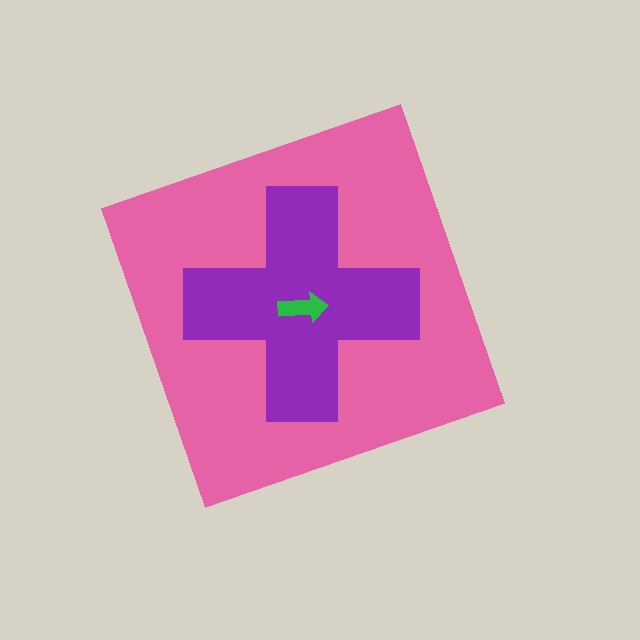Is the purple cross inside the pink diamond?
Yes.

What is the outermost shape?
The pink diamond.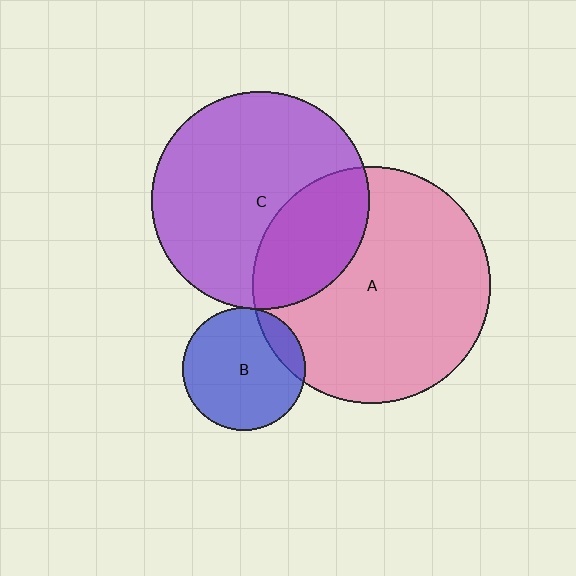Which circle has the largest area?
Circle A (pink).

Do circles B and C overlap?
Yes.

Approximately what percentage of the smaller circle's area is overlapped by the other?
Approximately 5%.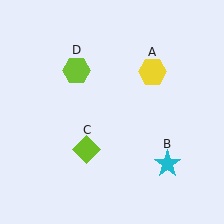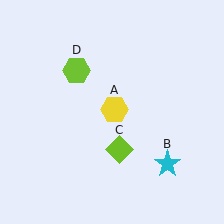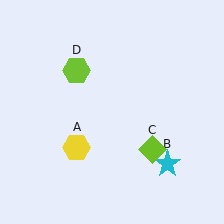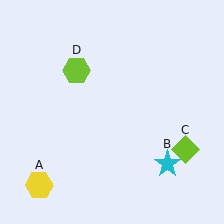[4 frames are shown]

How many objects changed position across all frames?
2 objects changed position: yellow hexagon (object A), lime diamond (object C).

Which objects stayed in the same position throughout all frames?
Cyan star (object B) and lime hexagon (object D) remained stationary.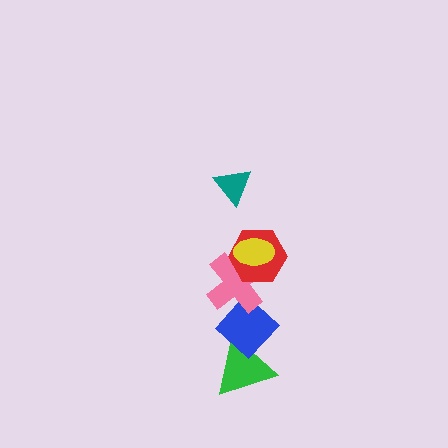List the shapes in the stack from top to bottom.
From top to bottom: the teal triangle, the yellow ellipse, the red hexagon, the pink cross, the blue diamond, the green triangle.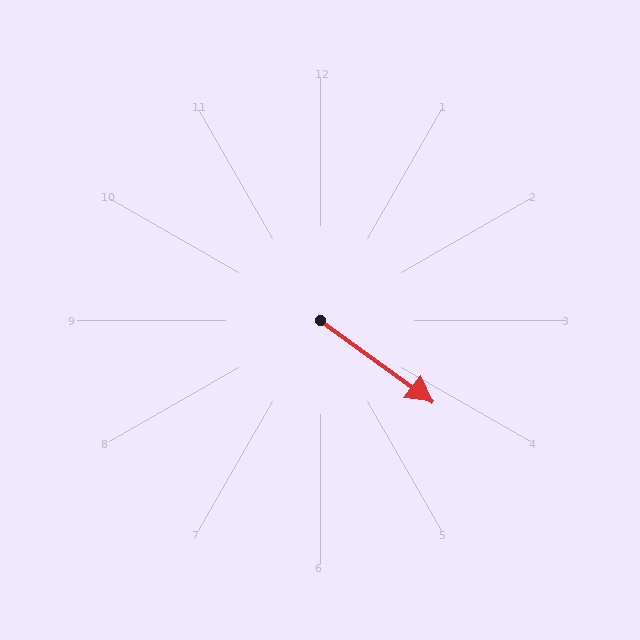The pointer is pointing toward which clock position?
Roughly 4 o'clock.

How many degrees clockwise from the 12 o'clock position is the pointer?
Approximately 126 degrees.